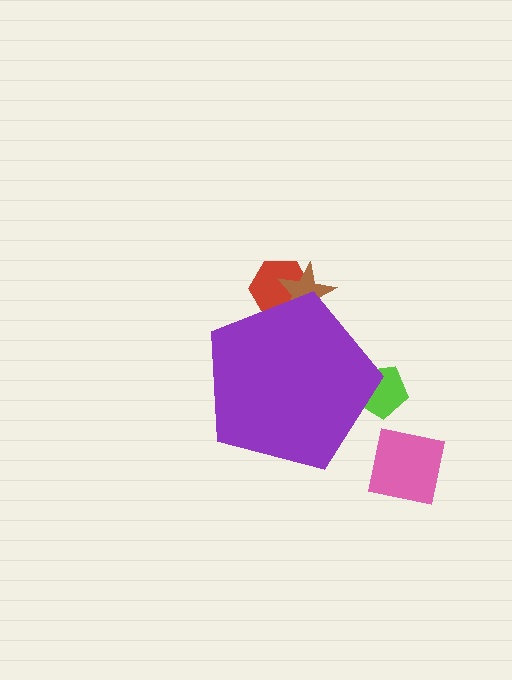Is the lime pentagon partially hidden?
Yes, the lime pentagon is partially hidden behind the purple pentagon.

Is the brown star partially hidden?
Yes, the brown star is partially hidden behind the purple pentagon.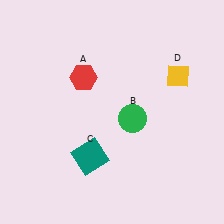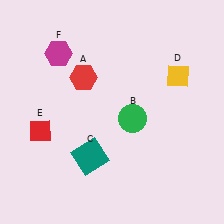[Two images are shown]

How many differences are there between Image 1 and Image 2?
There are 2 differences between the two images.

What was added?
A red diamond (E), a magenta hexagon (F) were added in Image 2.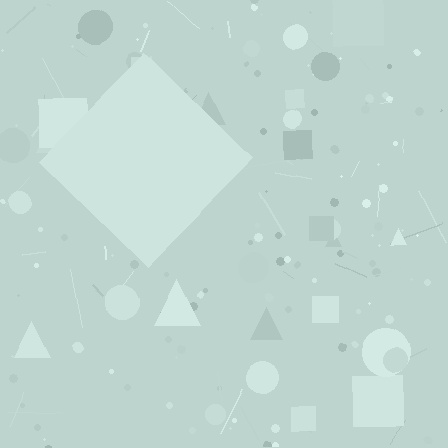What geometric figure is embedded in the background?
A diamond is embedded in the background.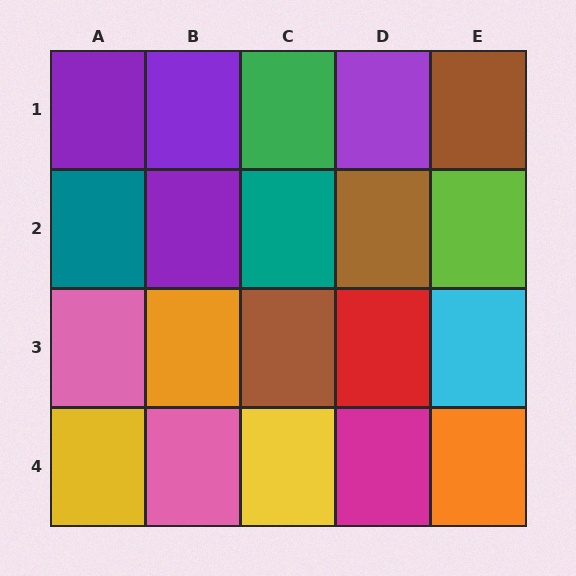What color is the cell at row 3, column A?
Pink.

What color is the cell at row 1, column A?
Purple.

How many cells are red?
1 cell is red.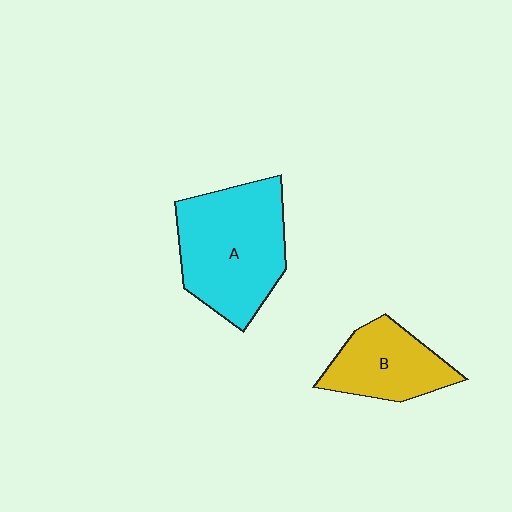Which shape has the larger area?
Shape A (cyan).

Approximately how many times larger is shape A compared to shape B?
Approximately 1.7 times.